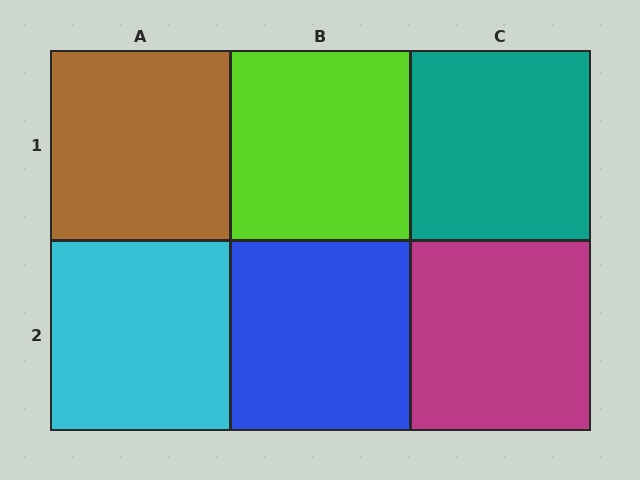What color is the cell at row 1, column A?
Brown.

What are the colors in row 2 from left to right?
Cyan, blue, magenta.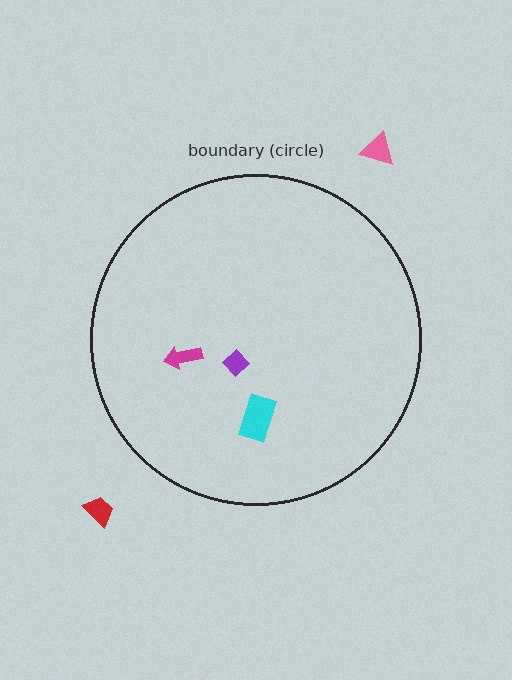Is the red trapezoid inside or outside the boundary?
Outside.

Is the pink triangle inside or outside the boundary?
Outside.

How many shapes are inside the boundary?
3 inside, 2 outside.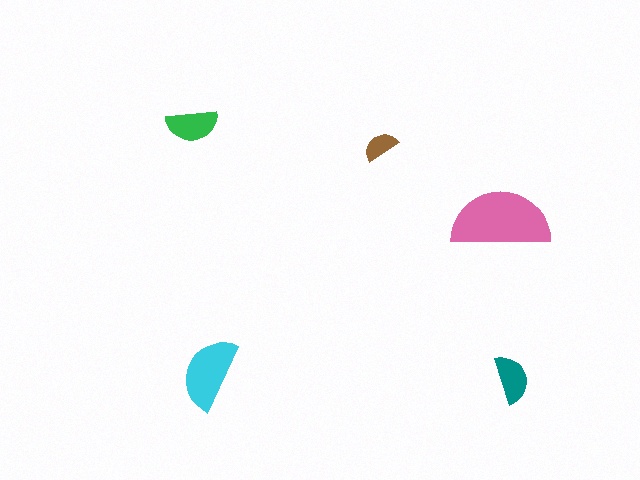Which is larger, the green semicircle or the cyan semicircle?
The cyan one.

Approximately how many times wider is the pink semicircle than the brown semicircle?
About 3 times wider.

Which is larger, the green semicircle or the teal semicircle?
The green one.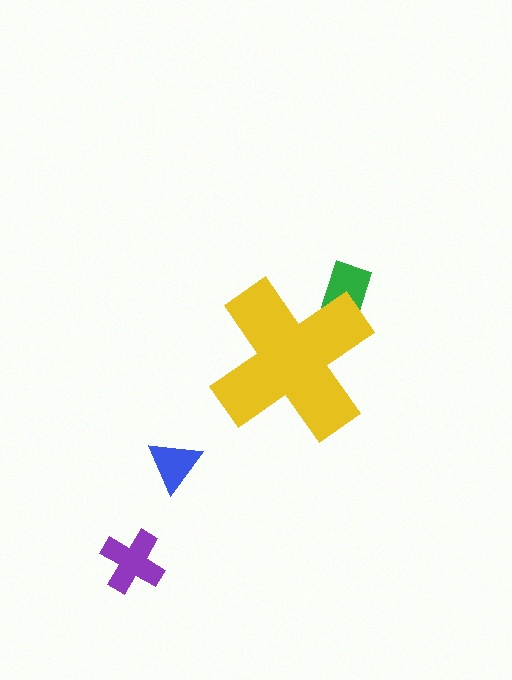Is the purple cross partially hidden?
No, the purple cross is fully visible.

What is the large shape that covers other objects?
A yellow cross.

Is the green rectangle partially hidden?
Yes, the green rectangle is partially hidden behind the yellow cross.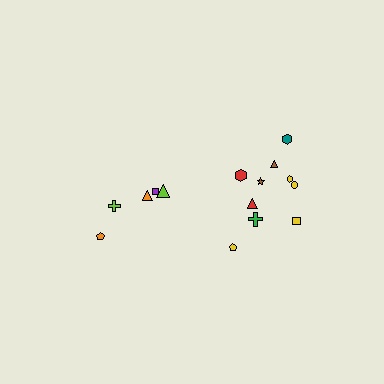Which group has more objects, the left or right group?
The right group.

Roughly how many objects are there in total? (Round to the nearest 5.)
Roughly 15 objects in total.